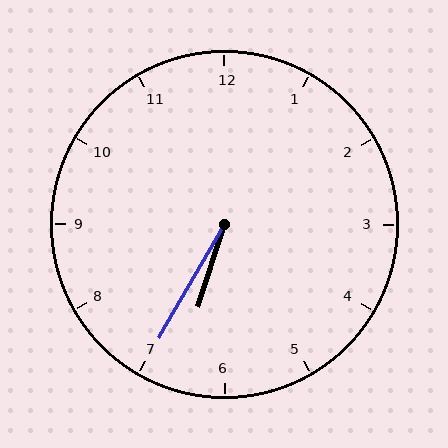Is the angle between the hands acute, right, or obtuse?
It is acute.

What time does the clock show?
6:35.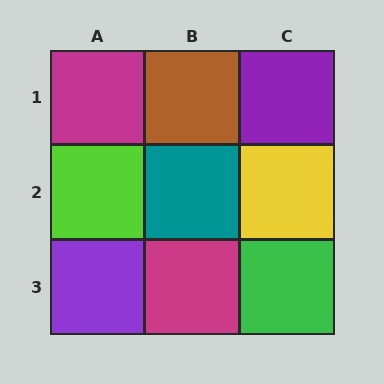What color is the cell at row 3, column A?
Purple.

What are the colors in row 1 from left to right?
Magenta, brown, purple.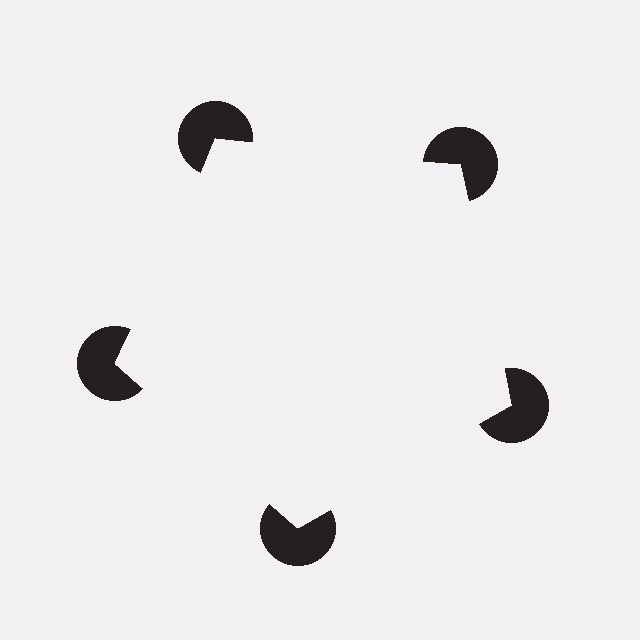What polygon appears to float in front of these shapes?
An illusory pentagon — its edges are inferred from the aligned wedge cuts in the pac-man discs, not physically drawn.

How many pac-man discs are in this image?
There are 5 — one at each vertex of the illusory pentagon.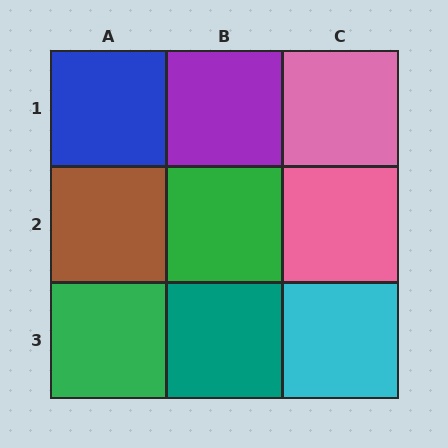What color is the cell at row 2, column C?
Pink.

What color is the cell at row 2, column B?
Green.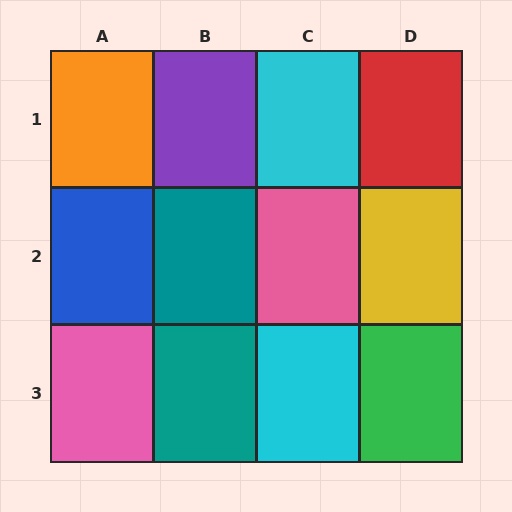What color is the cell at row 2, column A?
Blue.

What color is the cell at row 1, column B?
Purple.